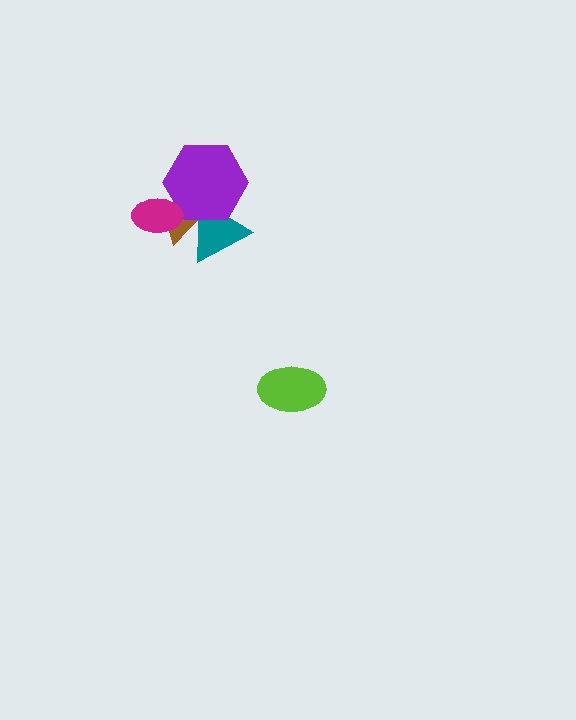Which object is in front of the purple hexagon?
The magenta ellipse is in front of the purple hexagon.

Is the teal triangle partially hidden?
Yes, it is partially covered by another shape.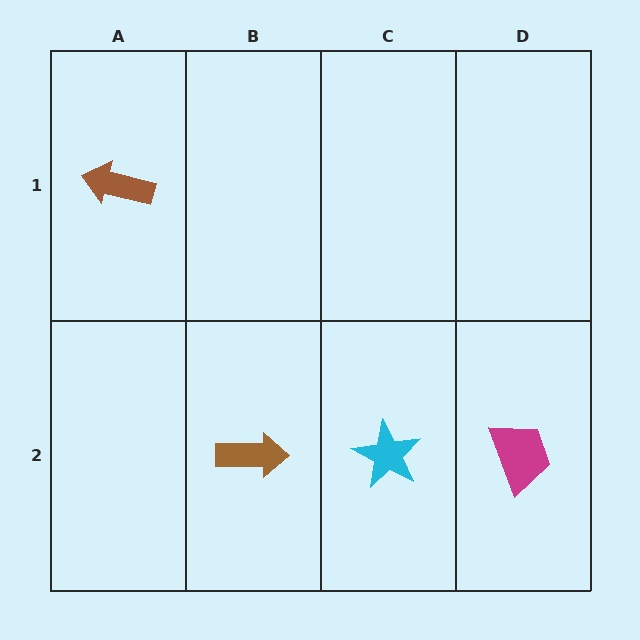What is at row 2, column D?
A magenta trapezoid.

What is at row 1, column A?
A brown arrow.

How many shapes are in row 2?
3 shapes.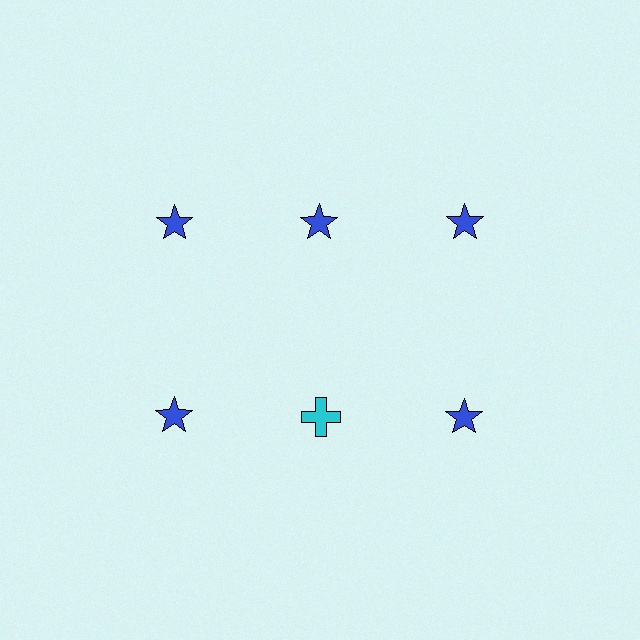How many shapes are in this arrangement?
There are 6 shapes arranged in a grid pattern.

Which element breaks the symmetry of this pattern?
The cyan cross in the second row, second from left column breaks the symmetry. All other shapes are blue stars.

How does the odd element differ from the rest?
It differs in both color (cyan instead of blue) and shape (cross instead of star).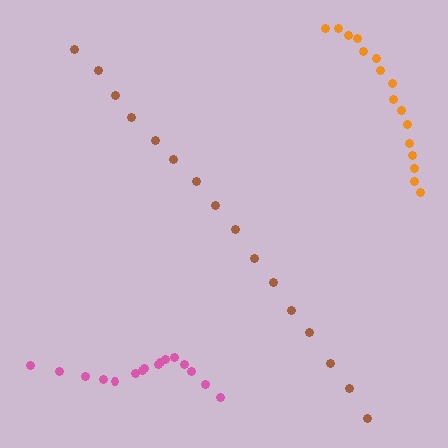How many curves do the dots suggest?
There are 3 distinct paths.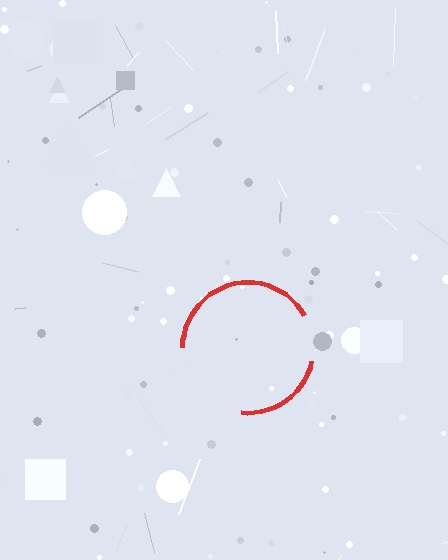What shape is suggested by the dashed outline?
The dashed outline suggests a circle.